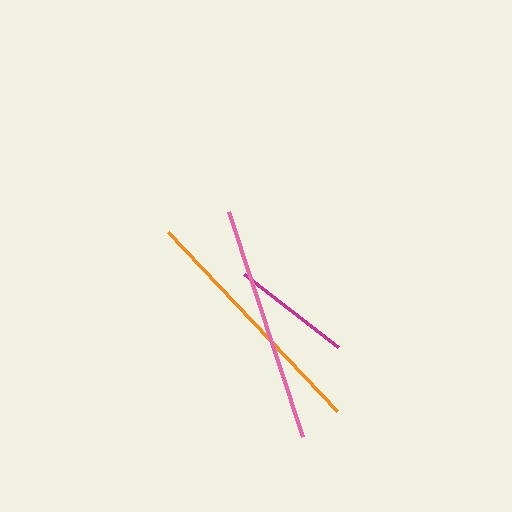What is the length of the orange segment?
The orange segment is approximately 247 pixels long.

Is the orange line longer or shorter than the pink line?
The orange line is longer than the pink line.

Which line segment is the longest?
The orange line is the longest at approximately 247 pixels.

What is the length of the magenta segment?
The magenta segment is approximately 118 pixels long.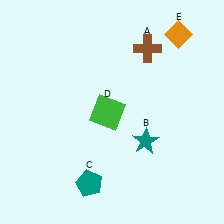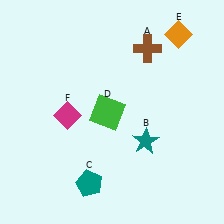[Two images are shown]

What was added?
A magenta diamond (F) was added in Image 2.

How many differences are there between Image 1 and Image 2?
There is 1 difference between the two images.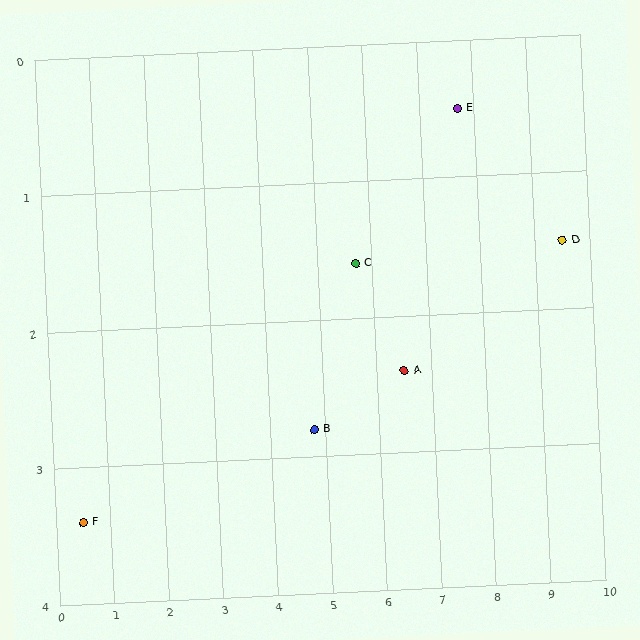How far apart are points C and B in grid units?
Points C and B are about 1.5 grid units apart.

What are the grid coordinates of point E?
Point E is at approximately (7.7, 0.5).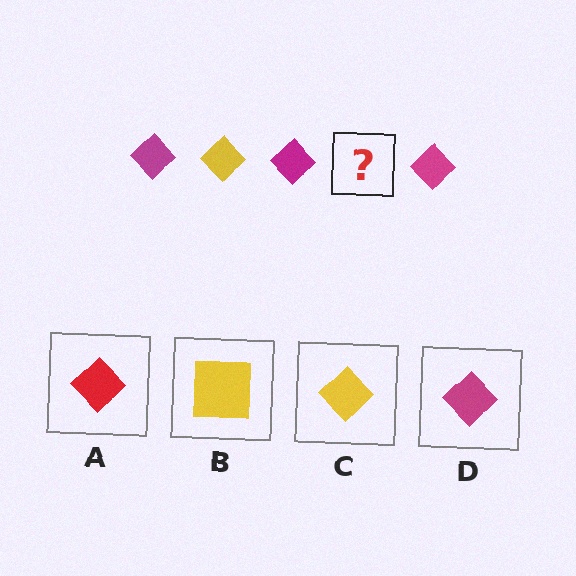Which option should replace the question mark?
Option C.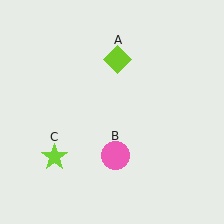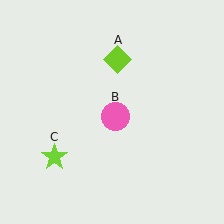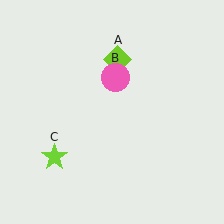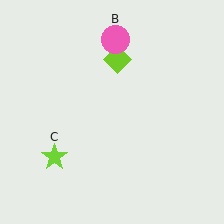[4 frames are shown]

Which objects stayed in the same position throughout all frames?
Lime diamond (object A) and lime star (object C) remained stationary.